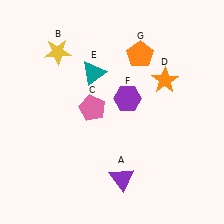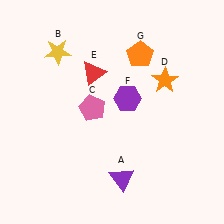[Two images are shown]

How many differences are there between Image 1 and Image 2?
There is 1 difference between the two images.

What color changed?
The triangle (E) changed from teal in Image 1 to red in Image 2.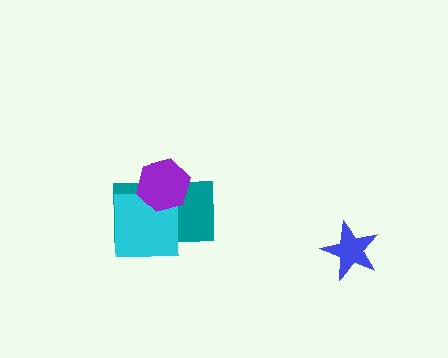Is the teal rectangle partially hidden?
Yes, it is partially covered by another shape.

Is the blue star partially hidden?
No, no other shape covers it.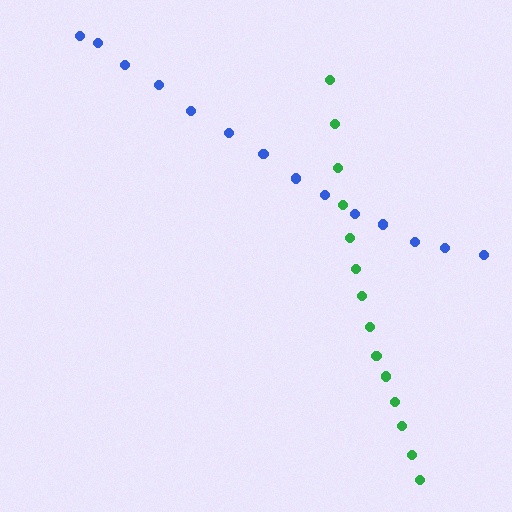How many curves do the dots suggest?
There are 2 distinct paths.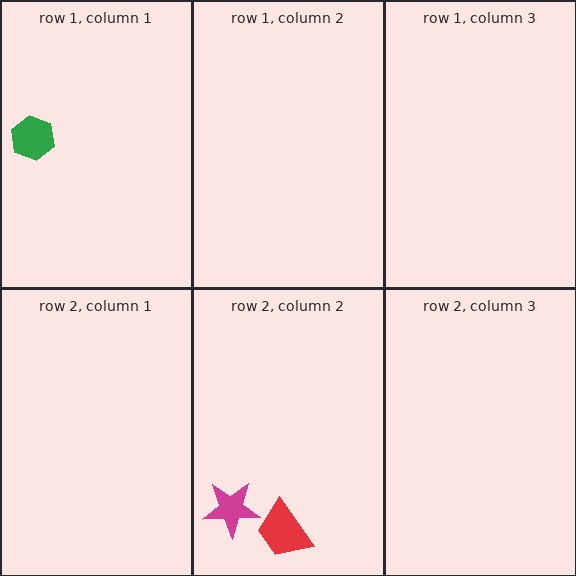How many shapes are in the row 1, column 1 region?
1.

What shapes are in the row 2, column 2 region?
The magenta star, the red trapezoid.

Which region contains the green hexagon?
The row 1, column 1 region.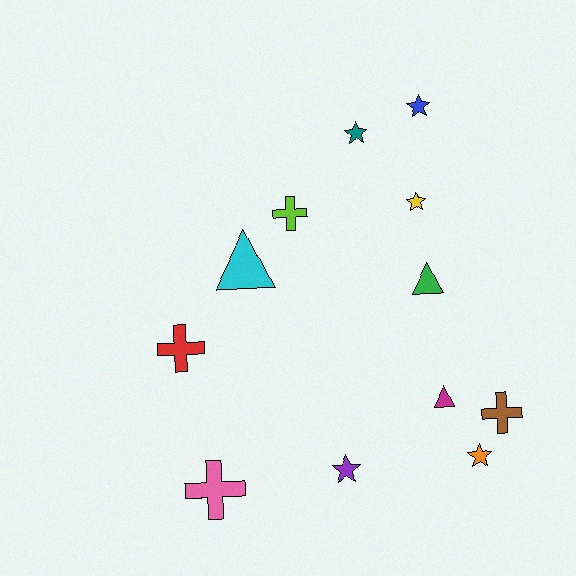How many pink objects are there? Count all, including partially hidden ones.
There is 1 pink object.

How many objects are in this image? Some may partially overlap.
There are 12 objects.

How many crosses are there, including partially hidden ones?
There are 4 crosses.